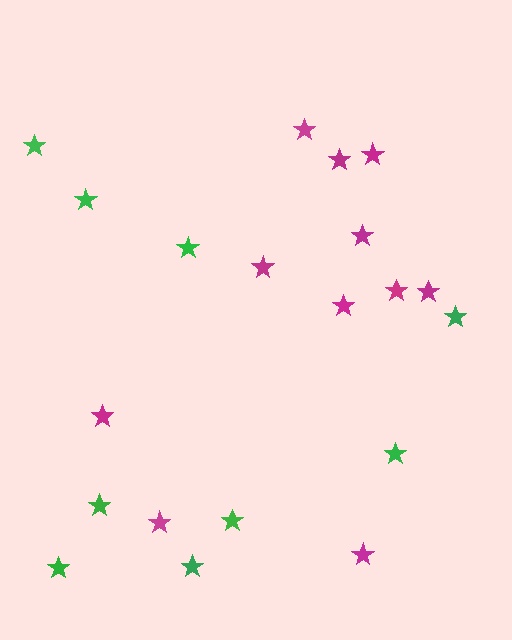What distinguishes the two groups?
There are 2 groups: one group of green stars (9) and one group of magenta stars (11).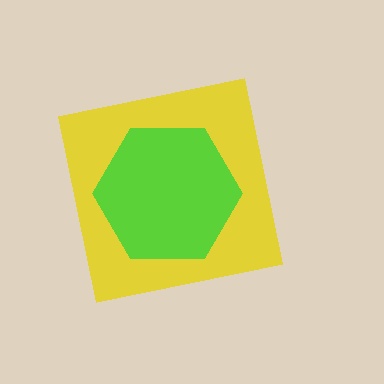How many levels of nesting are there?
2.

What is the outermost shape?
The yellow square.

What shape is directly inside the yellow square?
The lime hexagon.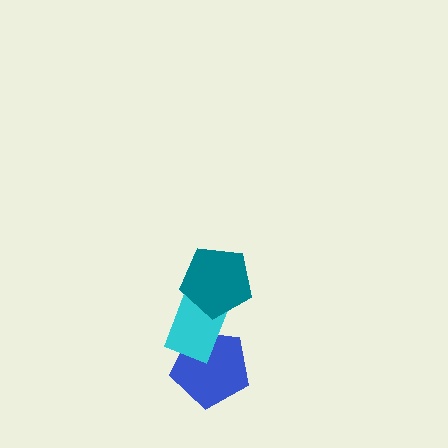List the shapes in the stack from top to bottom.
From top to bottom: the teal pentagon, the cyan rectangle, the blue pentagon.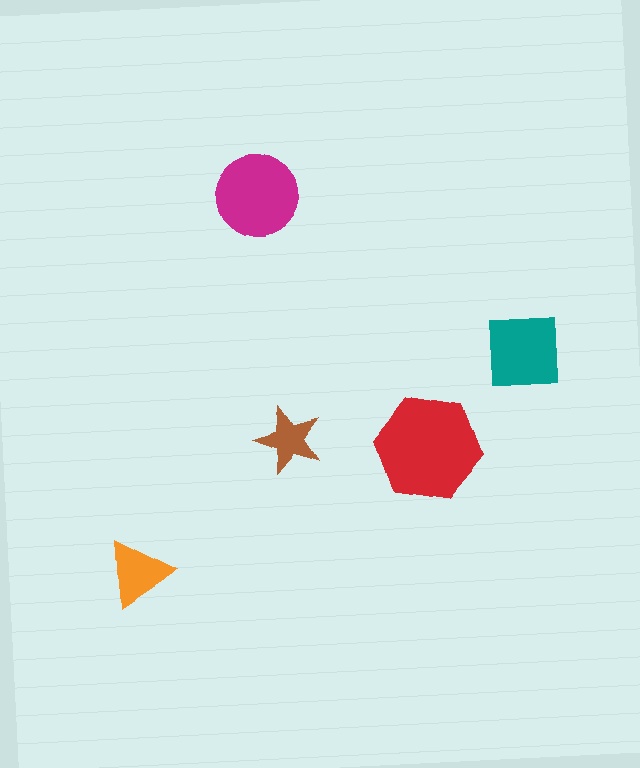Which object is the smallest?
The brown star.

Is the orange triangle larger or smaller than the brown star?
Larger.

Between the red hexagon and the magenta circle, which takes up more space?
The red hexagon.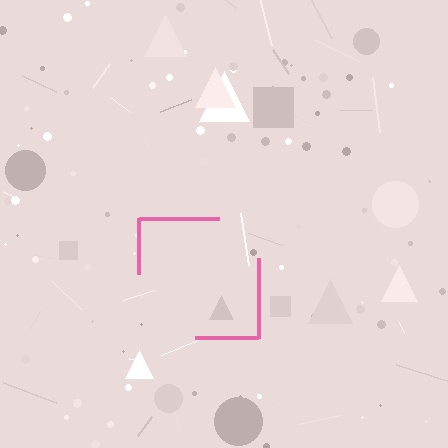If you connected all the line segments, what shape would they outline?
They would outline a square.